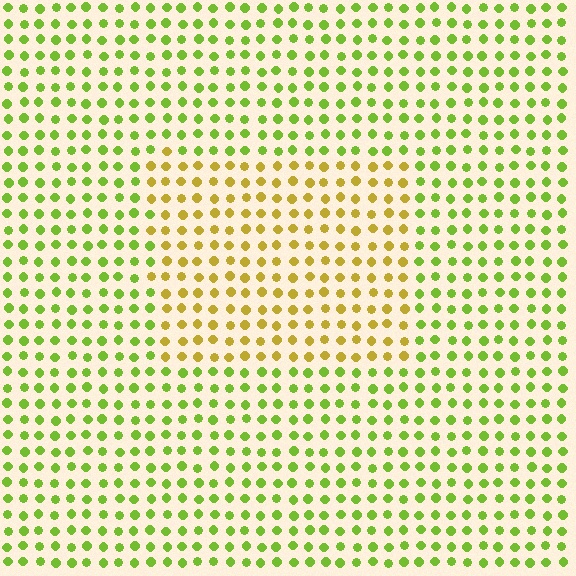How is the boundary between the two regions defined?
The boundary is defined purely by a slight shift in hue (about 41 degrees). Spacing, size, and orientation are identical on both sides.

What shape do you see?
I see a rectangle.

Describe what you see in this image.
The image is filled with small lime elements in a uniform arrangement. A rectangle-shaped region is visible where the elements are tinted to a slightly different hue, forming a subtle color boundary.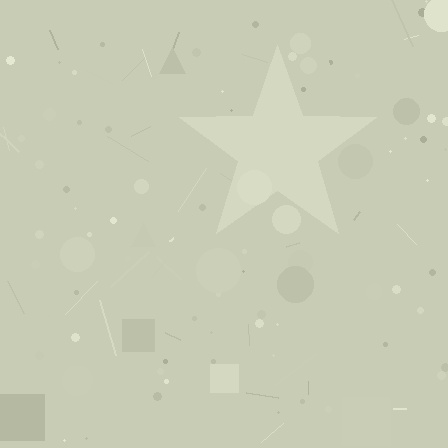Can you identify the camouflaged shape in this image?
The camouflaged shape is a star.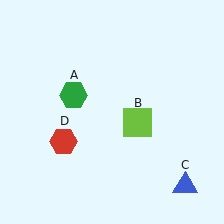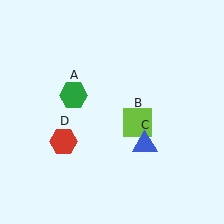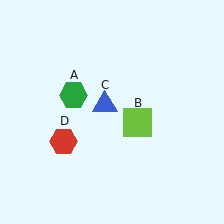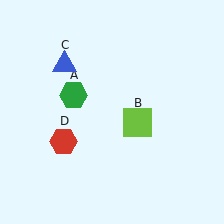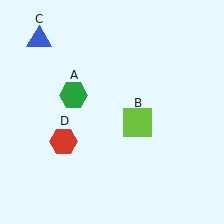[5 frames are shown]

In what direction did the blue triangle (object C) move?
The blue triangle (object C) moved up and to the left.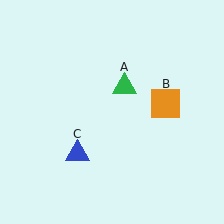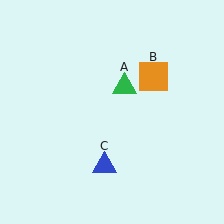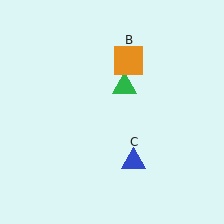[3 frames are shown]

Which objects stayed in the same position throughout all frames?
Green triangle (object A) remained stationary.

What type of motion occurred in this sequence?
The orange square (object B), blue triangle (object C) rotated counterclockwise around the center of the scene.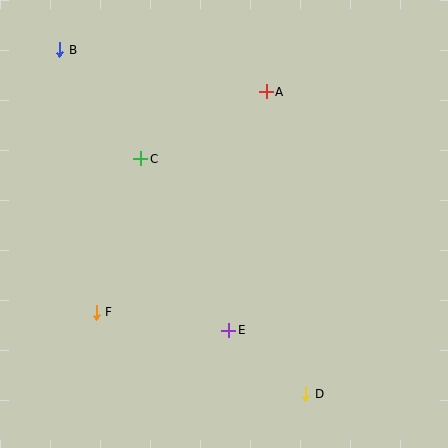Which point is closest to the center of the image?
Point C at (141, 159) is closest to the center.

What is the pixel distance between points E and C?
The distance between E and C is 193 pixels.